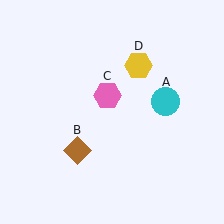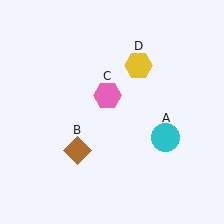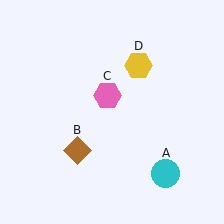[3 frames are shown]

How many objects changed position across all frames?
1 object changed position: cyan circle (object A).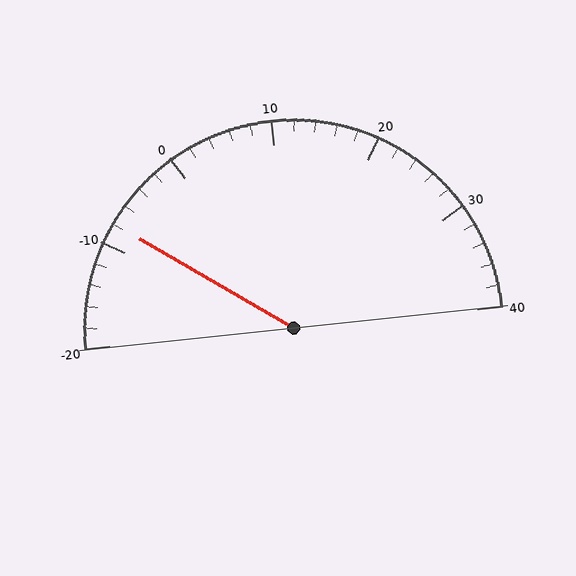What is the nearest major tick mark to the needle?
The nearest major tick mark is -10.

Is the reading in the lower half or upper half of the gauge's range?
The reading is in the lower half of the range (-20 to 40).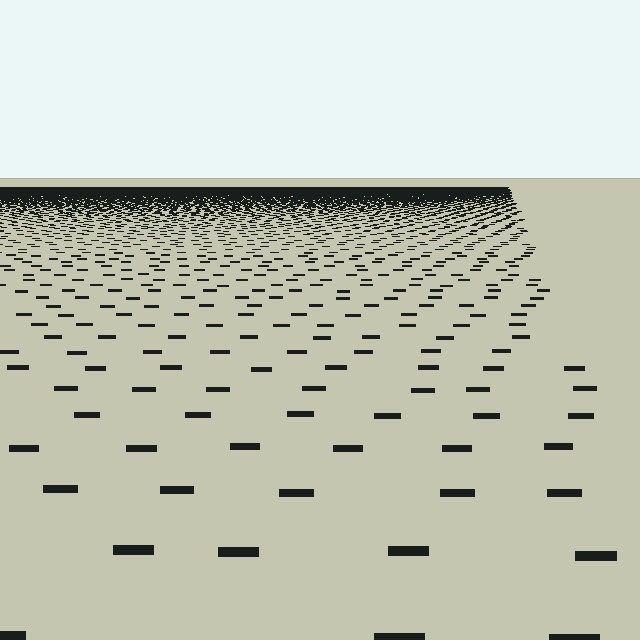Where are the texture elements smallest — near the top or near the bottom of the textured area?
Near the top.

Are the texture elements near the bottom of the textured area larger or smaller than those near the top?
Larger. Near the bottom, elements are closer to the viewer and appear at a bigger on-screen size.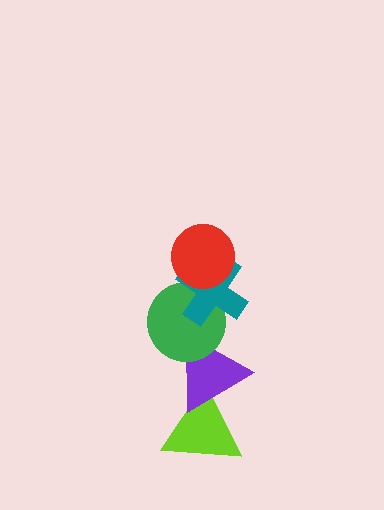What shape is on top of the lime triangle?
The purple triangle is on top of the lime triangle.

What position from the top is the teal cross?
The teal cross is 2nd from the top.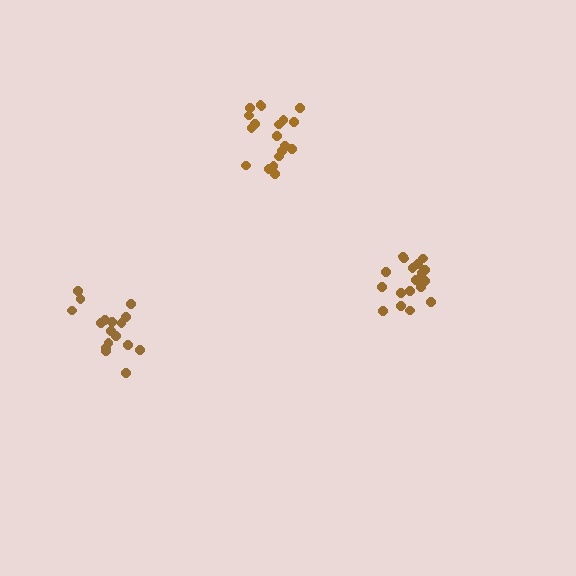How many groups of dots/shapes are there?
There are 3 groups.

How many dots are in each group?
Group 1: 18 dots, Group 2: 17 dots, Group 3: 19 dots (54 total).